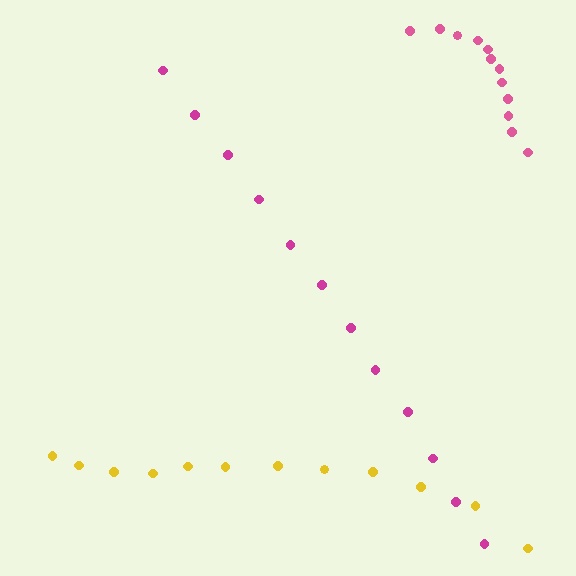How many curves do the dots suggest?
There are 3 distinct paths.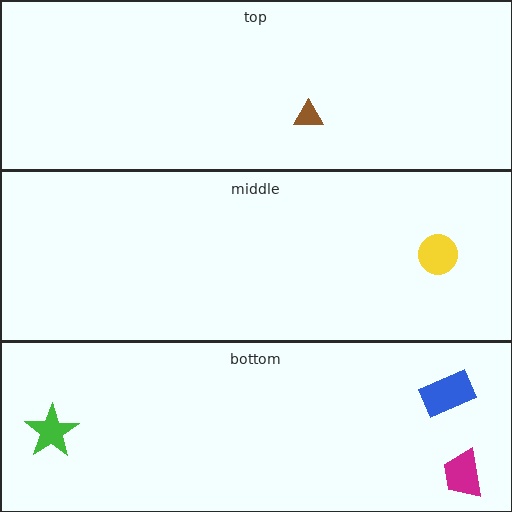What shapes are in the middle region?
The yellow circle.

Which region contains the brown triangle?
The top region.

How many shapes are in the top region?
1.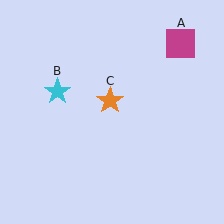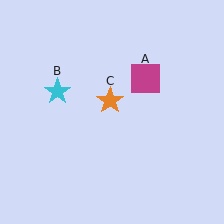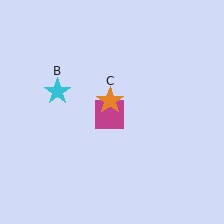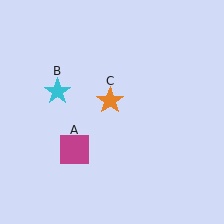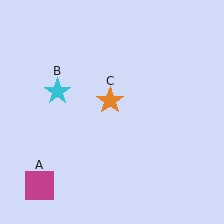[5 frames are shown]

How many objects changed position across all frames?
1 object changed position: magenta square (object A).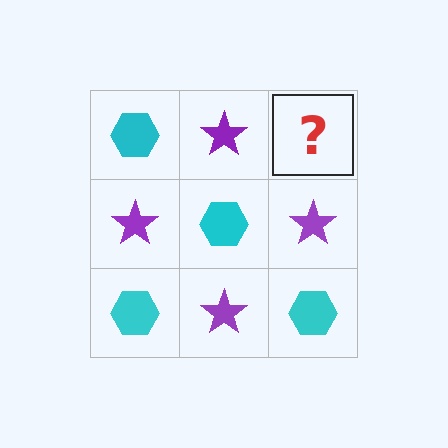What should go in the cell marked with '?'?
The missing cell should contain a cyan hexagon.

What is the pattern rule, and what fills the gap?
The rule is that it alternates cyan hexagon and purple star in a checkerboard pattern. The gap should be filled with a cyan hexagon.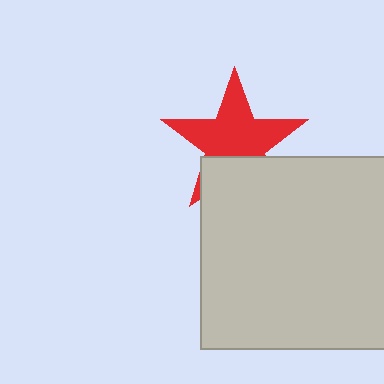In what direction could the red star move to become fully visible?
The red star could move up. That would shift it out from behind the light gray square entirely.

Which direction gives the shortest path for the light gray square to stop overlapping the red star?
Moving down gives the shortest separation.